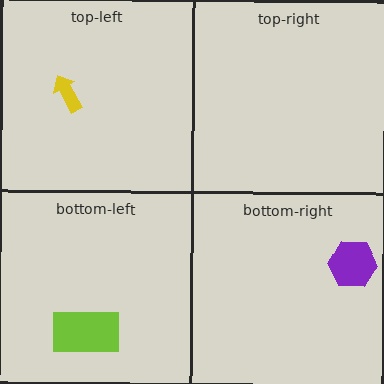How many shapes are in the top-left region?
1.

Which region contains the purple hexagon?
The bottom-right region.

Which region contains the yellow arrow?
The top-left region.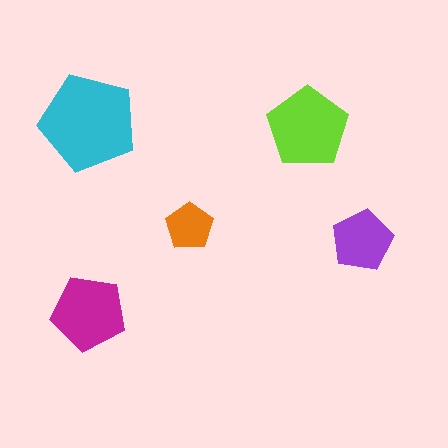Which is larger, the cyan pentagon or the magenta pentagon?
The cyan one.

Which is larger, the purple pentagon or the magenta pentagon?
The magenta one.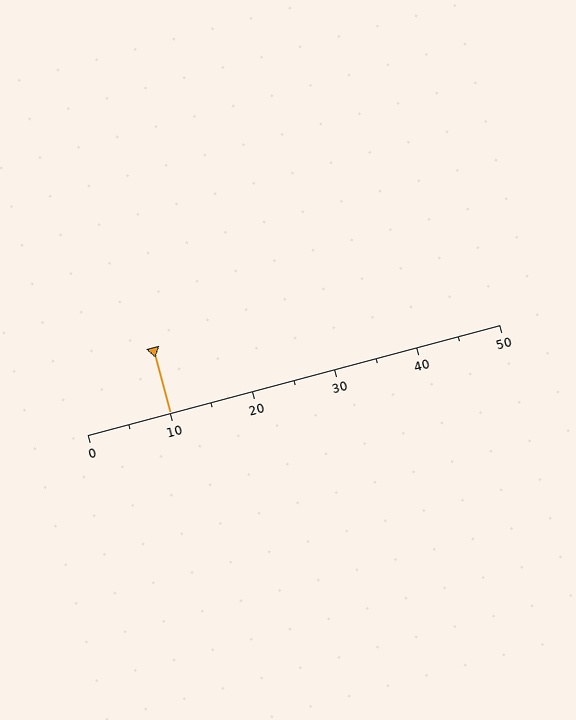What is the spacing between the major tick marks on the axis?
The major ticks are spaced 10 apart.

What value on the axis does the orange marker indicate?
The marker indicates approximately 10.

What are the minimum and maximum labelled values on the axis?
The axis runs from 0 to 50.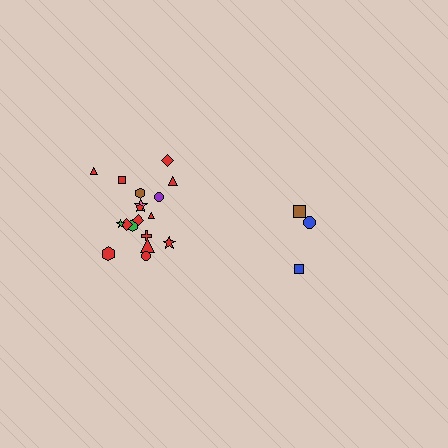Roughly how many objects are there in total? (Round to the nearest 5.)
Roughly 20 objects in total.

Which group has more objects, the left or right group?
The left group.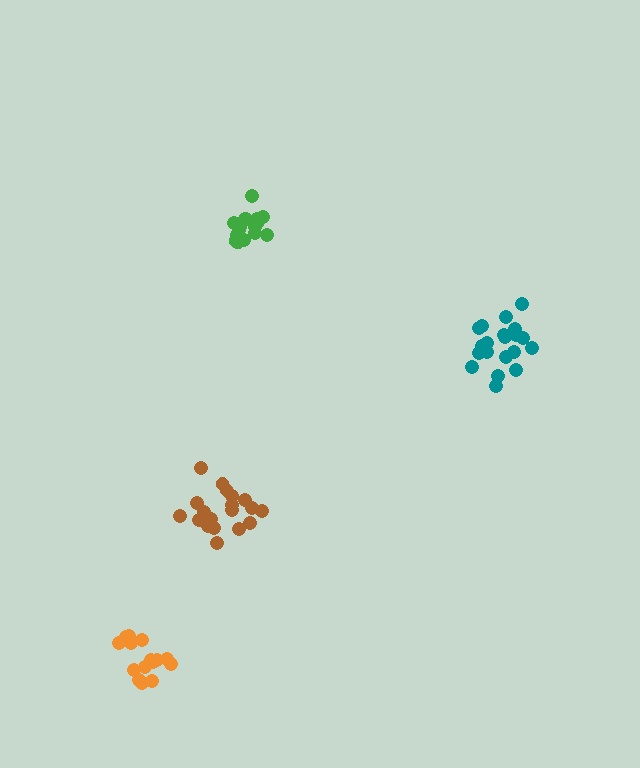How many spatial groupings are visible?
There are 4 spatial groupings.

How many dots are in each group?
Group 1: 16 dots, Group 2: 15 dots, Group 3: 21 dots, Group 4: 20 dots (72 total).